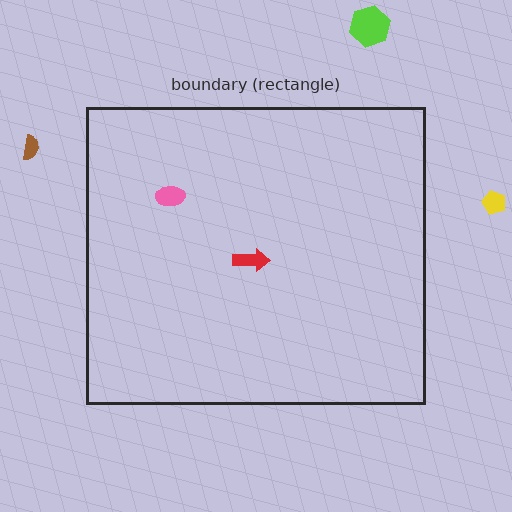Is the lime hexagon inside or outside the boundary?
Outside.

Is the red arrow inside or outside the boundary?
Inside.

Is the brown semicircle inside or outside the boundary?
Outside.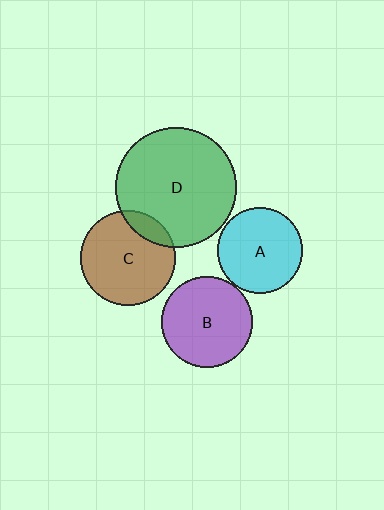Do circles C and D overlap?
Yes.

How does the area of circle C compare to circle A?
Approximately 1.2 times.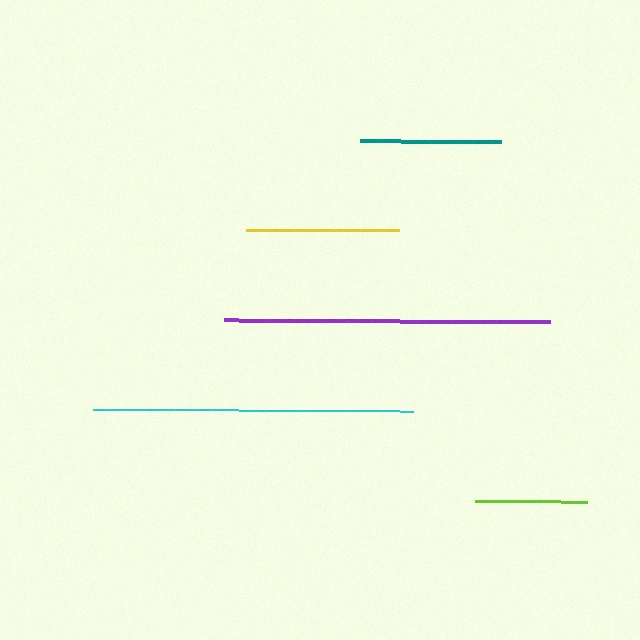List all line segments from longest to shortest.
From longest to shortest: purple, cyan, yellow, teal, lime.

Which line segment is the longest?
The purple line is the longest at approximately 325 pixels.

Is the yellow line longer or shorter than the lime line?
The yellow line is longer than the lime line.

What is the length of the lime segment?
The lime segment is approximately 111 pixels long.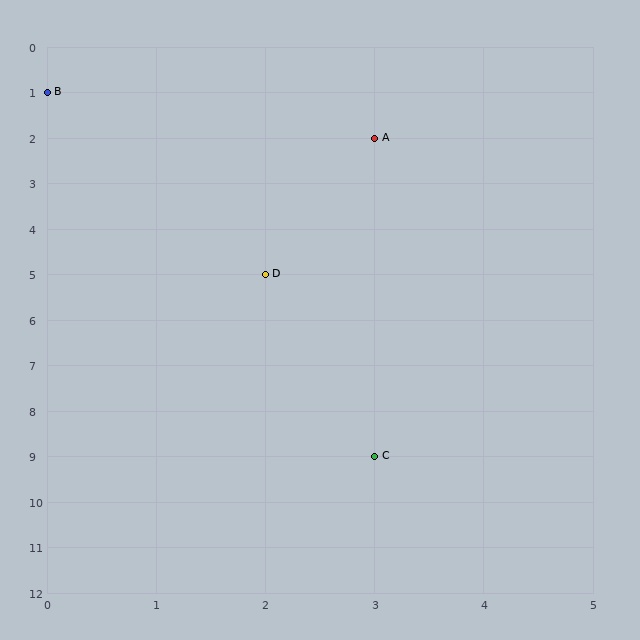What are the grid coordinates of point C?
Point C is at grid coordinates (3, 9).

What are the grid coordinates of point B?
Point B is at grid coordinates (0, 1).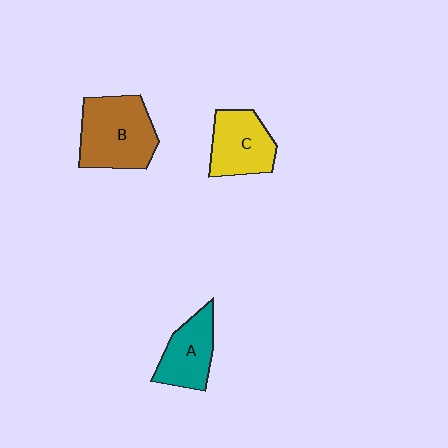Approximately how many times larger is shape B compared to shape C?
Approximately 1.3 times.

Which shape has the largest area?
Shape B (brown).